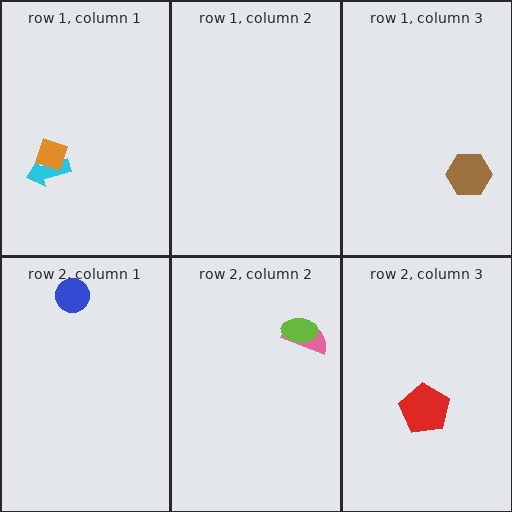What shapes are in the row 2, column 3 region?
The red pentagon.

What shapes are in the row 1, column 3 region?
The brown hexagon.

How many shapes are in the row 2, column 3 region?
1.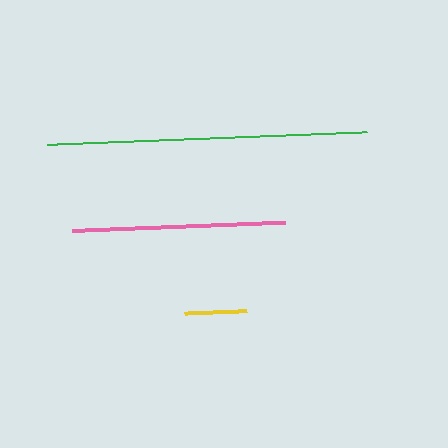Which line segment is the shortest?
The yellow line is the shortest at approximately 62 pixels.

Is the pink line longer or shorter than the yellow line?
The pink line is longer than the yellow line.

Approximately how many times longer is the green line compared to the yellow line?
The green line is approximately 5.2 times the length of the yellow line.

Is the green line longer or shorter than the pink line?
The green line is longer than the pink line.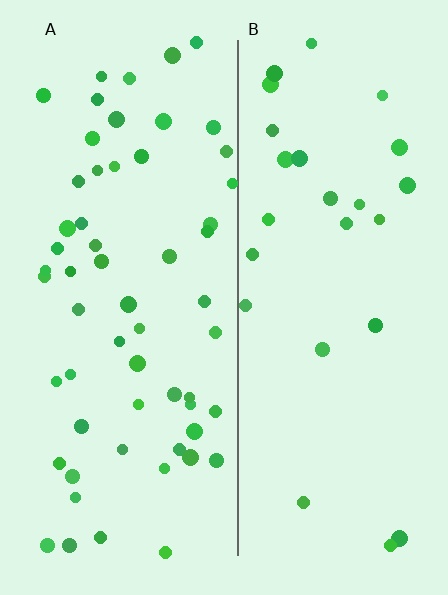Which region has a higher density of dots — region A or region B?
A (the left).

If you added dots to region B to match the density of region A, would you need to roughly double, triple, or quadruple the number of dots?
Approximately double.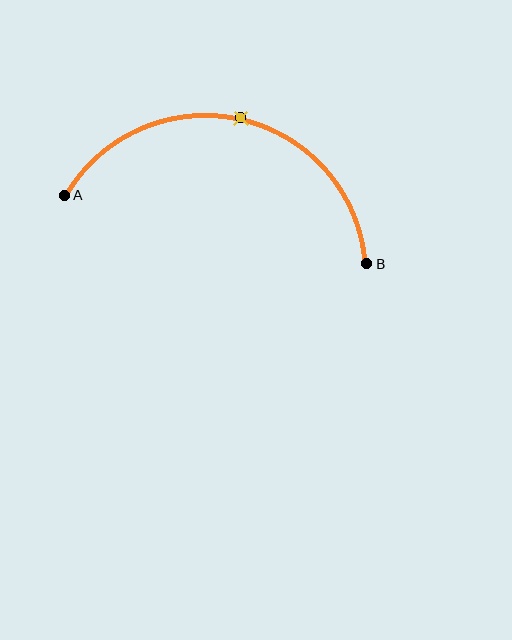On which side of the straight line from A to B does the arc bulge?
The arc bulges above the straight line connecting A and B.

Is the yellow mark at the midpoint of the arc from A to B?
Yes. The yellow mark lies on the arc at equal arc-length from both A and B — it is the arc midpoint.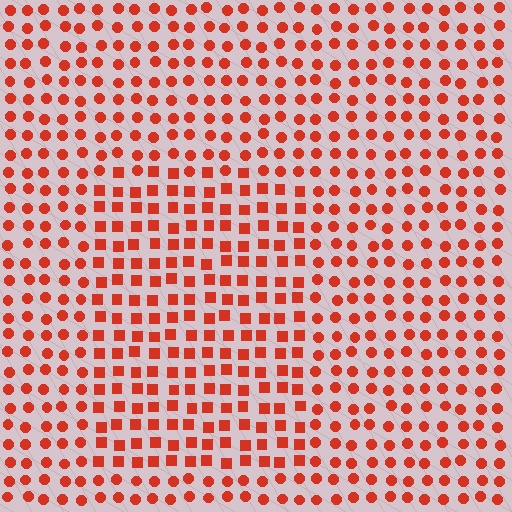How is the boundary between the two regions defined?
The boundary is defined by a change in element shape: squares inside vs. circles outside. All elements share the same color and spacing.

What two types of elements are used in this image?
The image uses squares inside the rectangle region and circles outside it.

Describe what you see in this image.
The image is filled with small red elements arranged in a uniform grid. A rectangle-shaped region contains squares, while the surrounding area contains circles. The boundary is defined purely by the change in element shape.